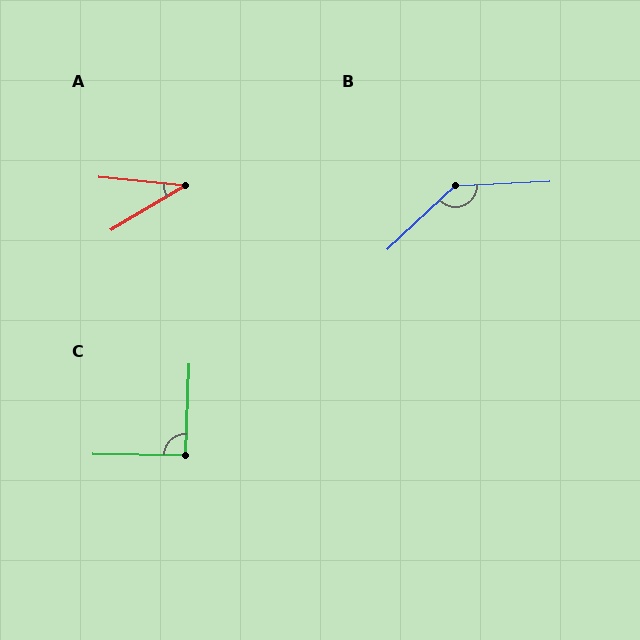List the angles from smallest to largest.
A (37°), C (91°), B (140°).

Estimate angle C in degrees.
Approximately 91 degrees.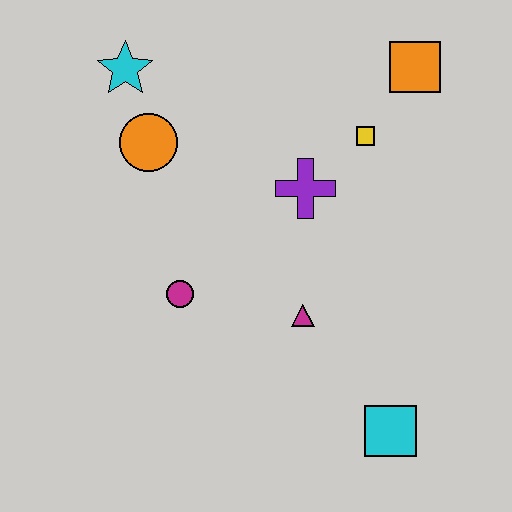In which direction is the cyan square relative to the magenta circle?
The cyan square is to the right of the magenta circle.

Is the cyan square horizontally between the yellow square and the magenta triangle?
No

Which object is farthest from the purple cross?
The cyan square is farthest from the purple cross.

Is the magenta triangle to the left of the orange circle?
No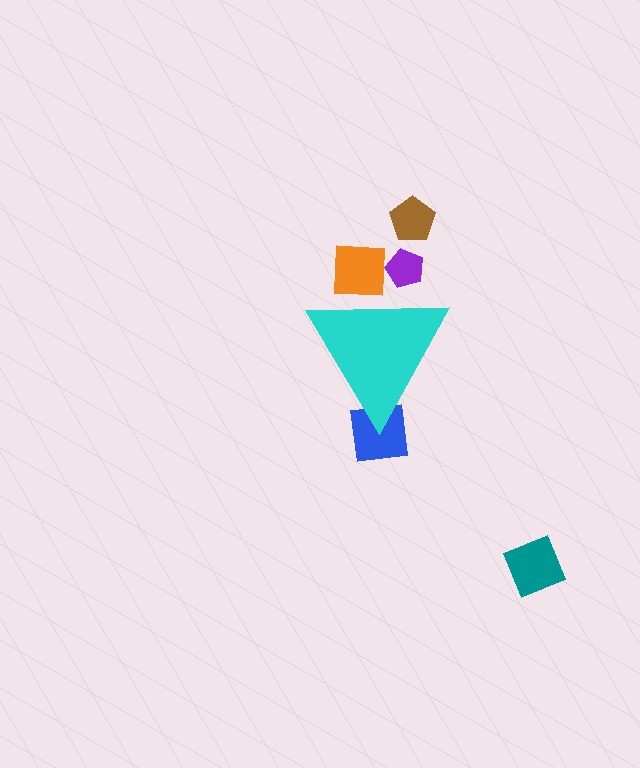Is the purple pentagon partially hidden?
Yes, the purple pentagon is partially hidden behind the cyan triangle.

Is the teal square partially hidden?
No, the teal square is fully visible.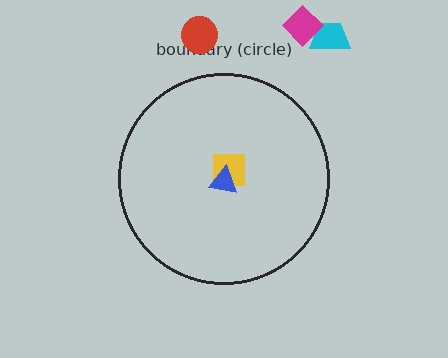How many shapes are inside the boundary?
2 inside, 3 outside.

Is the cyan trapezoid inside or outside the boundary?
Outside.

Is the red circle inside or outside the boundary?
Outside.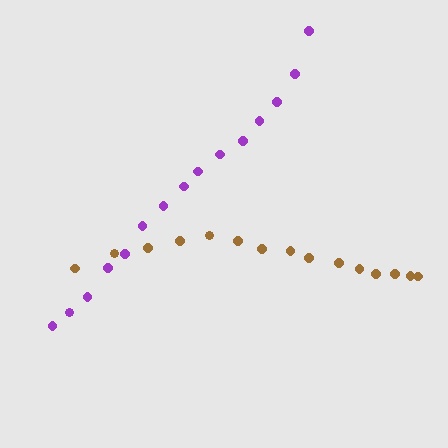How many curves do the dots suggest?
There are 2 distinct paths.